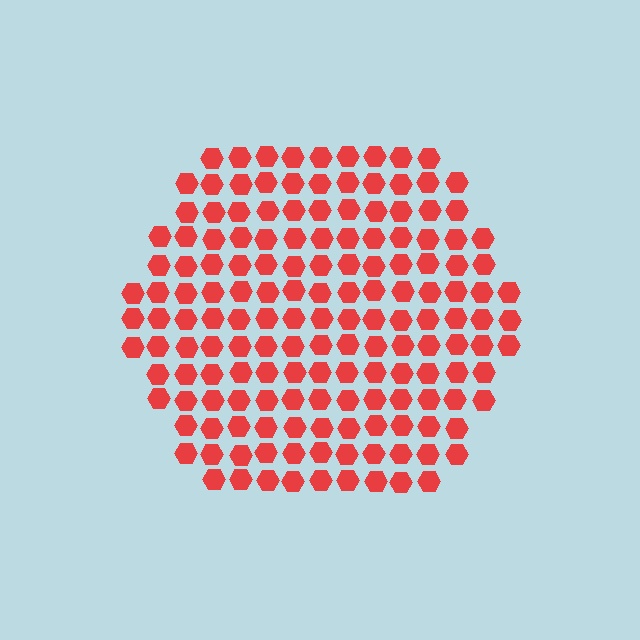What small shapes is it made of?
It is made of small hexagons.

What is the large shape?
The large shape is a hexagon.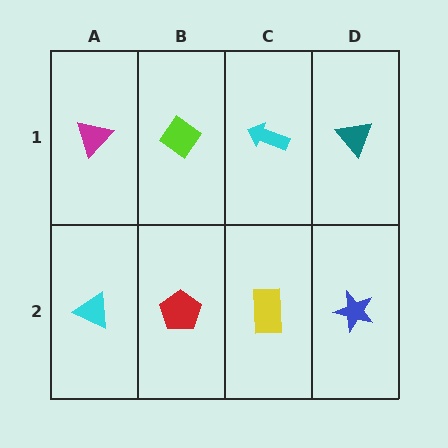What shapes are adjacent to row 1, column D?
A blue star (row 2, column D), a cyan arrow (row 1, column C).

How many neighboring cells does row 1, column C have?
3.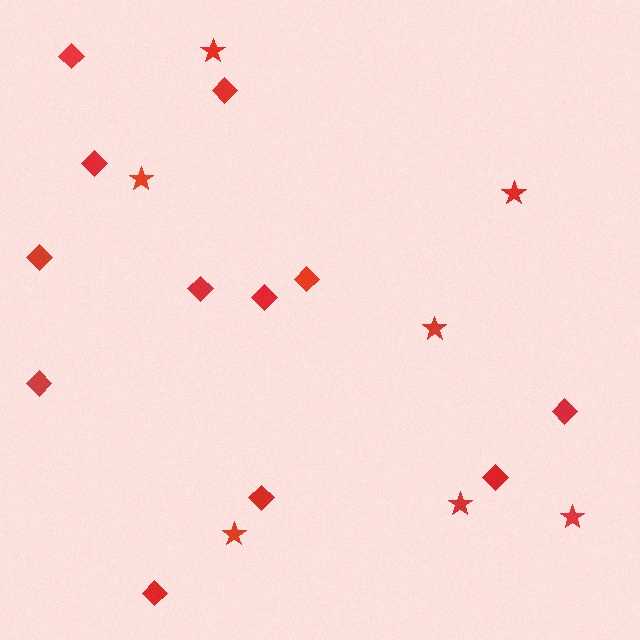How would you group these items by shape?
There are 2 groups: one group of diamonds (12) and one group of stars (7).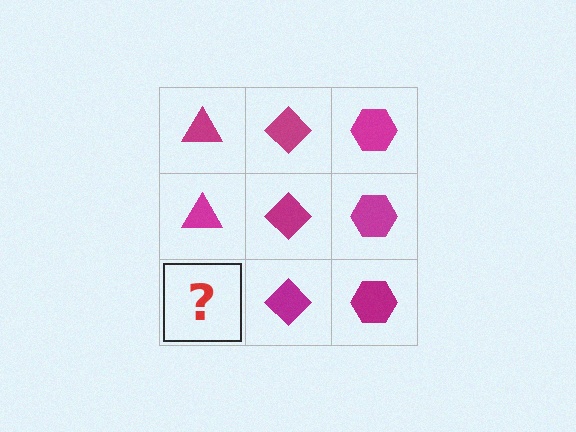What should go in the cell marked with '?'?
The missing cell should contain a magenta triangle.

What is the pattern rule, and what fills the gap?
The rule is that each column has a consistent shape. The gap should be filled with a magenta triangle.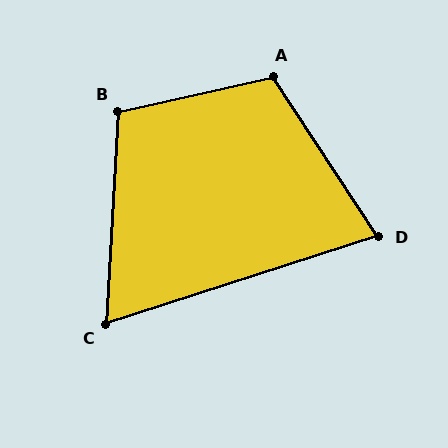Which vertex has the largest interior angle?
A, at approximately 111 degrees.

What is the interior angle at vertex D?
Approximately 74 degrees (acute).